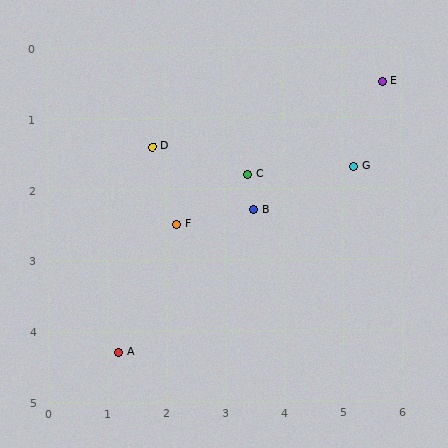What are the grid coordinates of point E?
Point E is at approximately (5.7, 0.5).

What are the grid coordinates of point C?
Point C is at approximately (3.4, 1.8).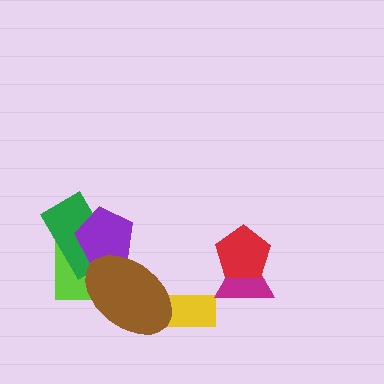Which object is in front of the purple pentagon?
The brown ellipse is in front of the purple pentagon.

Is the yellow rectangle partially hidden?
Yes, it is partially covered by another shape.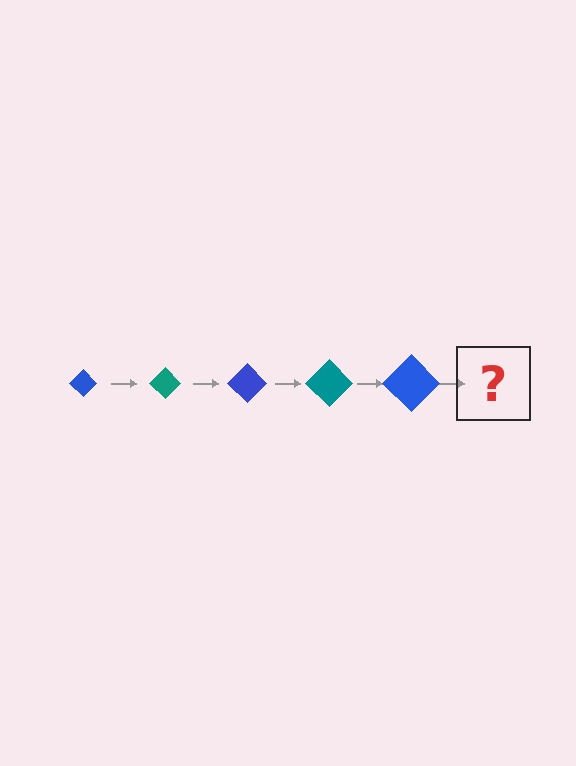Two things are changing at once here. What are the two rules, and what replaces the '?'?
The two rules are that the diamond grows larger each step and the color cycles through blue and teal. The '?' should be a teal diamond, larger than the previous one.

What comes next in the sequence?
The next element should be a teal diamond, larger than the previous one.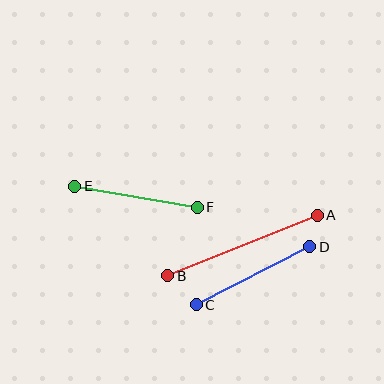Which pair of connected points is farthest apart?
Points A and B are farthest apart.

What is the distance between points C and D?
The distance is approximately 127 pixels.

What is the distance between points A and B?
The distance is approximately 161 pixels.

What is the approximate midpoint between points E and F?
The midpoint is at approximately (136, 197) pixels.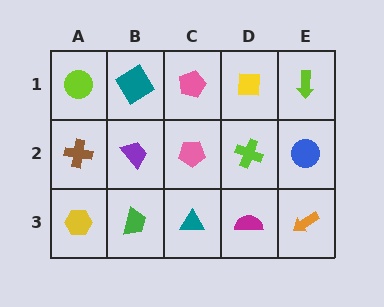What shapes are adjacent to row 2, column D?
A yellow square (row 1, column D), a magenta semicircle (row 3, column D), a pink pentagon (row 2, column C), a blue circle (row 2, column E).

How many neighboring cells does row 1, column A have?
2.